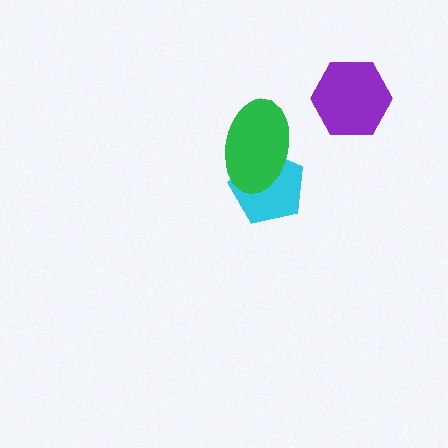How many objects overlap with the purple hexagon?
0 objects overlap with the purple hexagon.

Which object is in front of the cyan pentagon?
The green ellipse is in front of the cyan pentagon.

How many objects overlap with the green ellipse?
1 object overlaps with the green ellipse.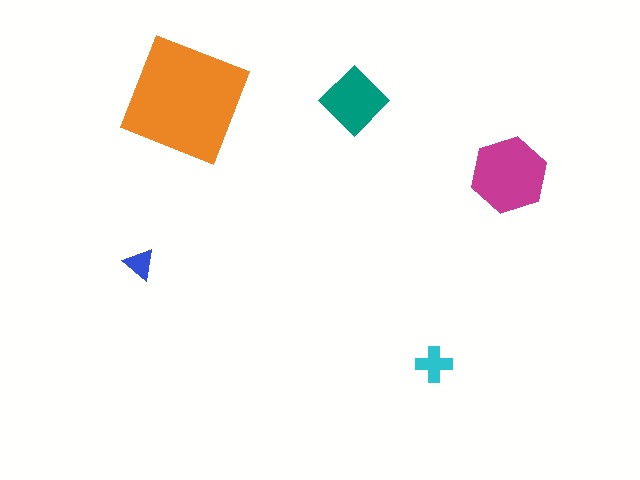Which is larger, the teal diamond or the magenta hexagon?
The magenta hexagon.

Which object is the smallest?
The blue triangle.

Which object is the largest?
The orange square.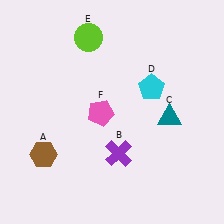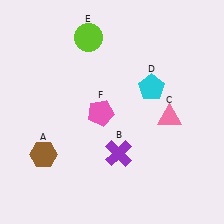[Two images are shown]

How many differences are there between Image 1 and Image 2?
There is 1 difference between the two images.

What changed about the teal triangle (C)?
In Image 1, C is teal. In Image 2, it changed to pink.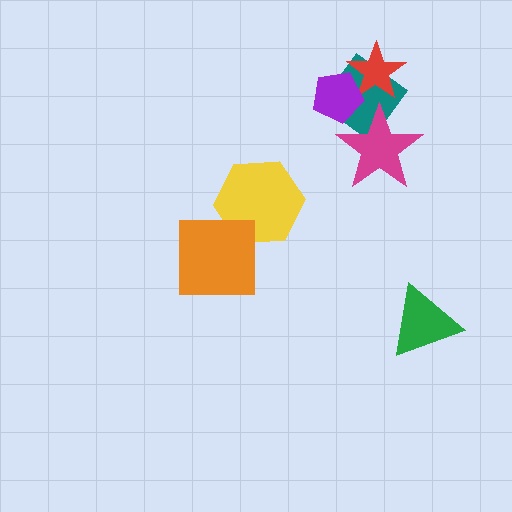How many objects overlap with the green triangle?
0 objects overlap with the green triangle.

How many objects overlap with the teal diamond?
3 objects overlap with the teal diamond.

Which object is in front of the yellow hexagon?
The orange square is in front of the yellow hexagon.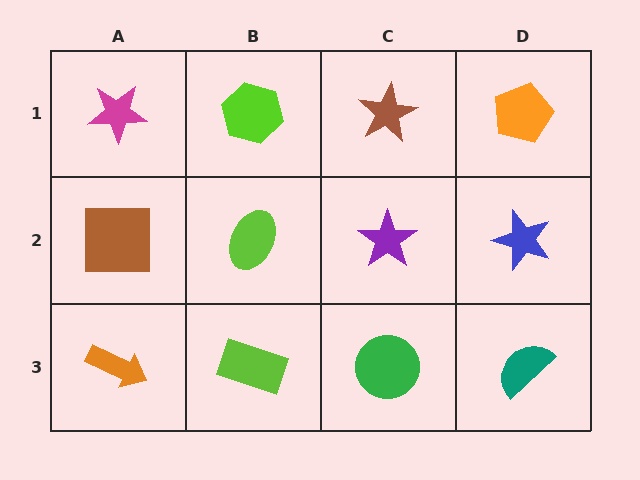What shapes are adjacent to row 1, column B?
A lime ellipse (row 2, column B), a magenta star (row 1, column A), a brown star (row 1, column C).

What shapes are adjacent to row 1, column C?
A purple star (row 2, column C), a lime hexagon (row 1, column B), an orange pentagon (row 1, column D).